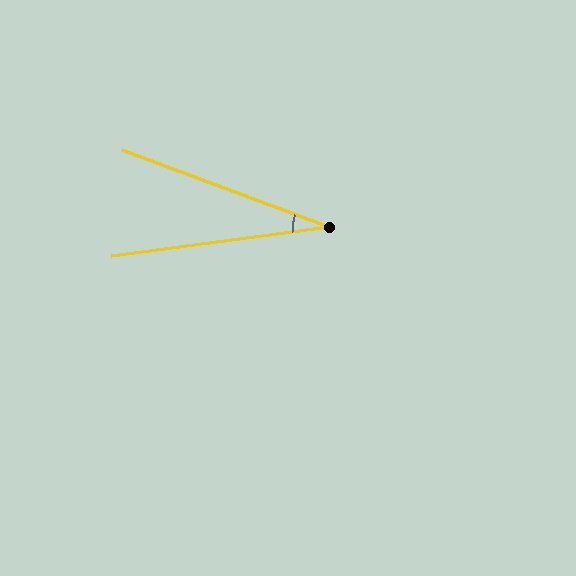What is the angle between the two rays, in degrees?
Approximately 28 degrees.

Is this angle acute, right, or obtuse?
It is acute.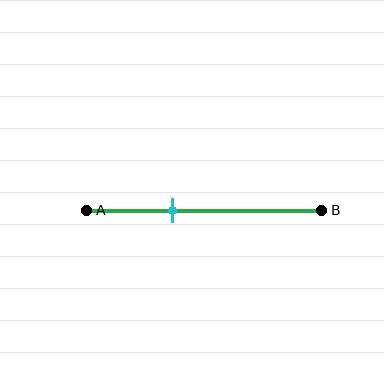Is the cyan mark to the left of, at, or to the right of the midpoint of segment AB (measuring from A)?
The cyan mark is to the left of the midpoint of segment AB.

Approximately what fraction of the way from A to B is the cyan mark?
The cyan mark is approximately 35% of the way from A to B.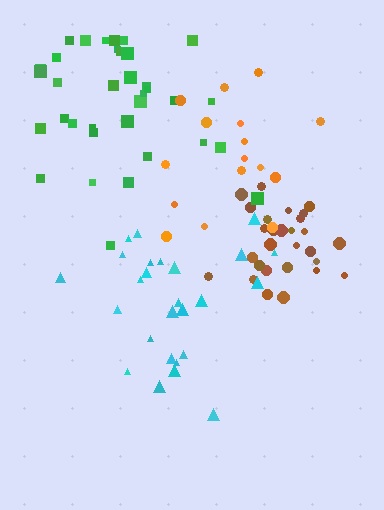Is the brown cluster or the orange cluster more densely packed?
Brown.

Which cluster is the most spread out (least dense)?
Orange.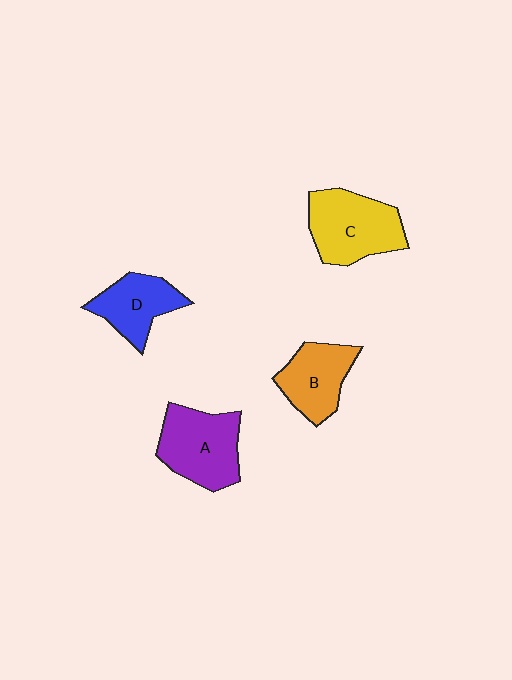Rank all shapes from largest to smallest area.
From largest to smallest: C (yellow), A (purple), B (orange), D (blue).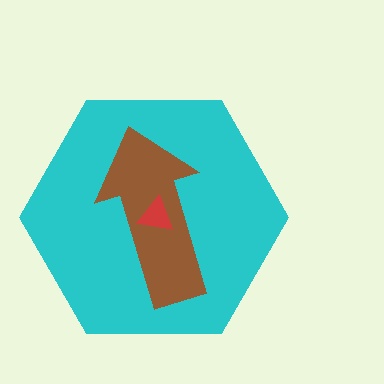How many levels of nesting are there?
3.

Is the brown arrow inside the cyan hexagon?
Yes.